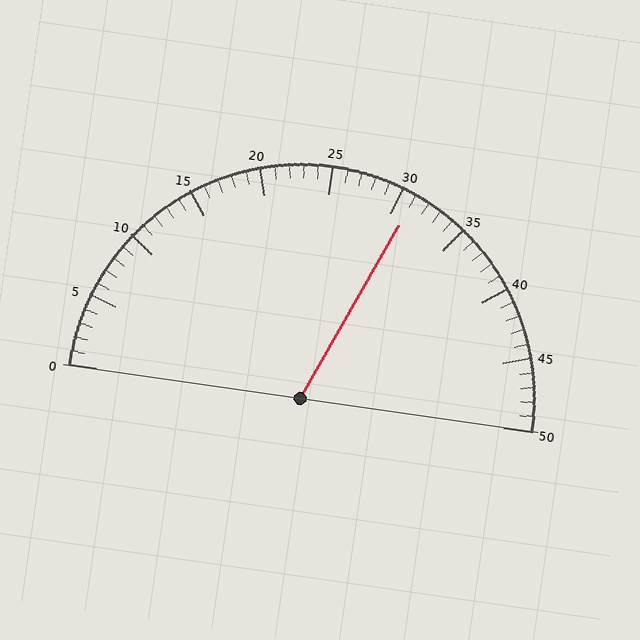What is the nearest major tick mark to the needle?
The nearest major tick mark is 30.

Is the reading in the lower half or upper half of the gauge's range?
The reading is in the upper half of the range (0 to 50).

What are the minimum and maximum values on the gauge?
The gauge ranges from 0 to 50.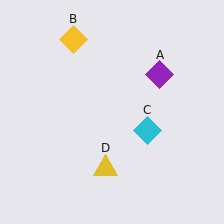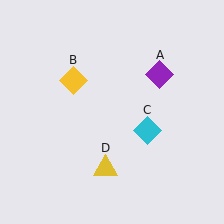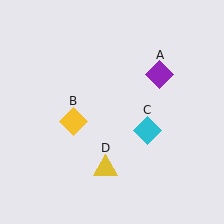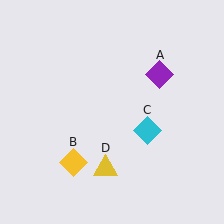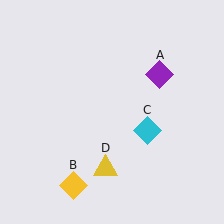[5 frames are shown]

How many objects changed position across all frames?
1 object changed position: yellow diamond (object B).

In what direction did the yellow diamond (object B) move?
The yellow diamond (object B) moved down.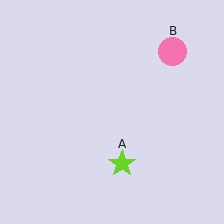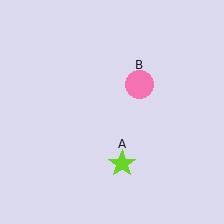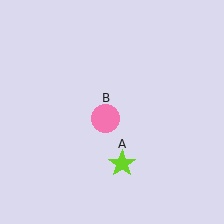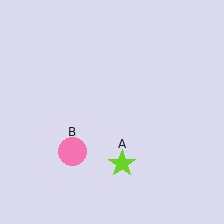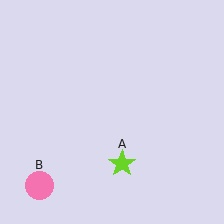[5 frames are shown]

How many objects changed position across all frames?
1 object changed position: pink circle (object B).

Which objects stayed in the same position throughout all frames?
Lime star (object A) remained stationary.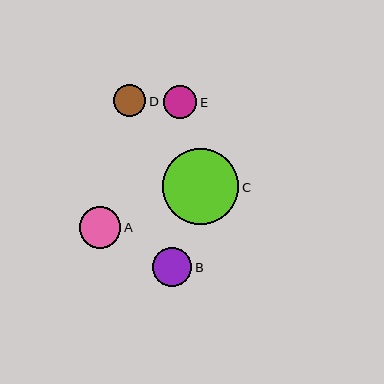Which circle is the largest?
Circle C is the largest with a size of approximately 76 pixels.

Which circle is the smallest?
Circle D is the smallest with a size of approximately 33 pixels.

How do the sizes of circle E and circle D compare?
Circle E and circle D are approximately the same size.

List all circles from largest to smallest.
From largest to smallest: C, A, B, E, D.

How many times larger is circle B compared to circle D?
Circle B is approximately 1.2 times the size of circle D.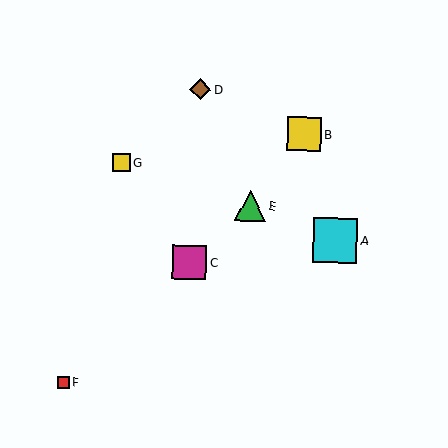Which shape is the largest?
The cyan square (labeled A) is the largest.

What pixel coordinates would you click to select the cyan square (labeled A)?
Click at (335, 240) to select the cyan square A.